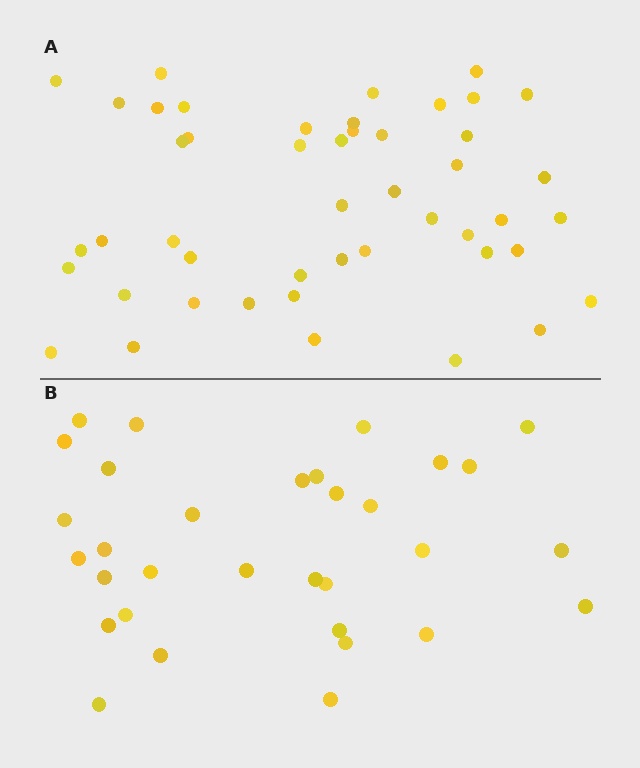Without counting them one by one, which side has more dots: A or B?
Region A (the top region) has more dots.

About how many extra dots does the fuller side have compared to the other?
Region A has approximately 15 more dots than region B.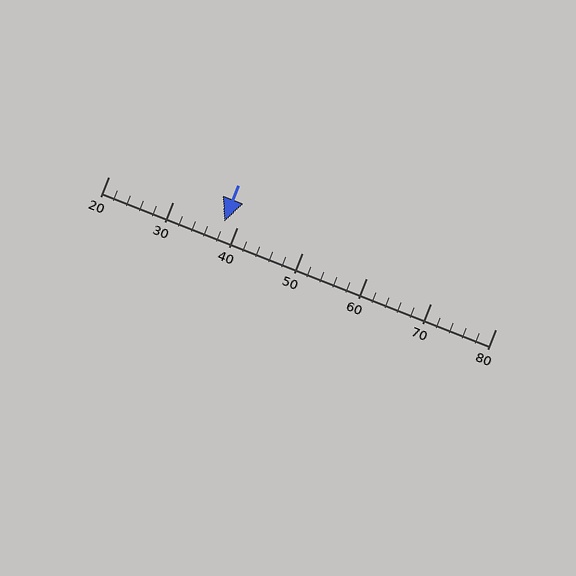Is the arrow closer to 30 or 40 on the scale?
The arrow is closer to 40.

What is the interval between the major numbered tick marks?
The major tick marks are spaced 10 units apart.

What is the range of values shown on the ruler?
The ruler shows values from 20 to 80.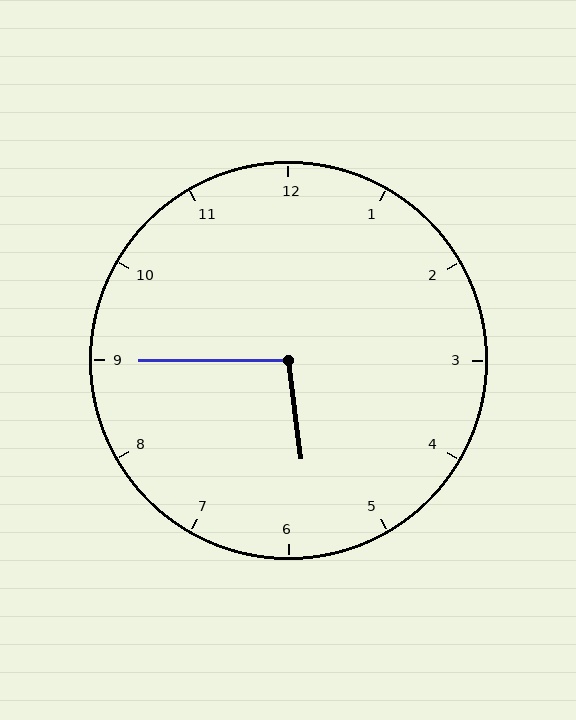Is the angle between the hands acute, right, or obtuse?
It is obtuse.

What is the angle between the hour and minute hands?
Approximately 98 degrees.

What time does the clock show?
5:45.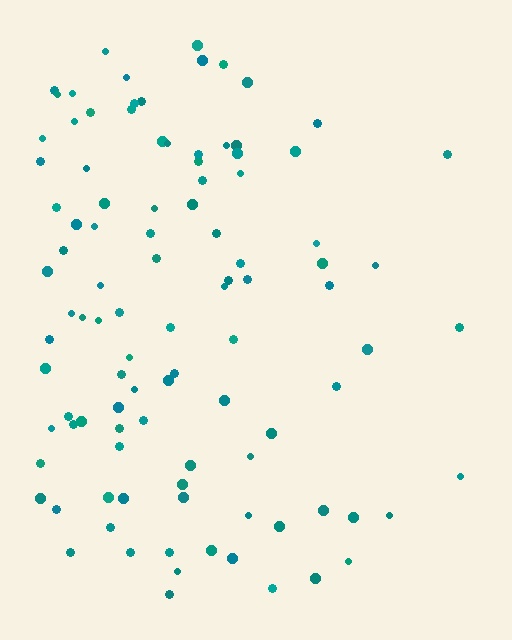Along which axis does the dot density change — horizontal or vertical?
Horizontal.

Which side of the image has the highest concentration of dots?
The left.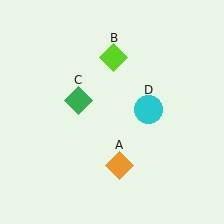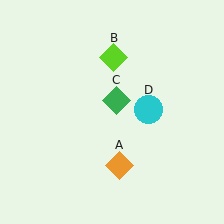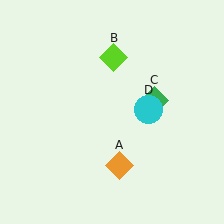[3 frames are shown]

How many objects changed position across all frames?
1 object changed position: green diamond (object C).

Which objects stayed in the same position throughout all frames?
Orange diamond (object A) and lime diamond (object B) and cyan circle (object D) remained stationary.